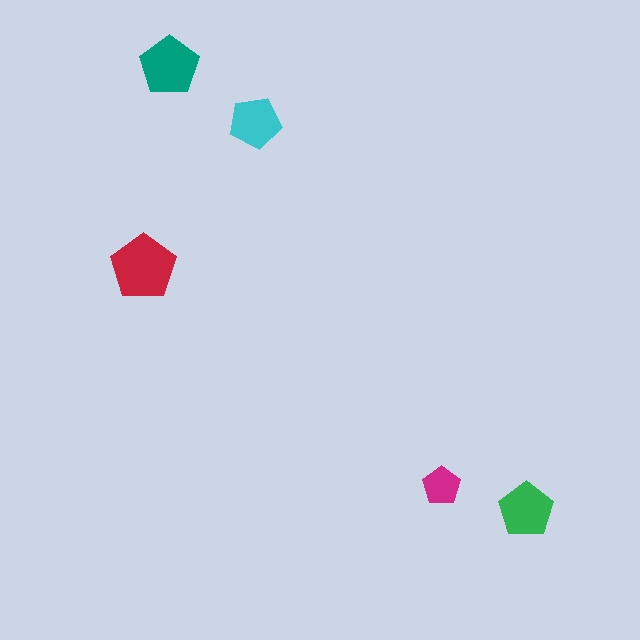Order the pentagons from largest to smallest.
the red one, the teal one, the green one, the cyan one, the magenta one.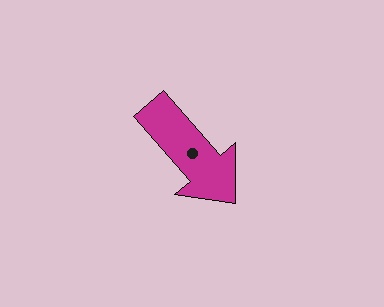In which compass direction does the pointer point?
Southeast.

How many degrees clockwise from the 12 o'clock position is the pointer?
Approximately 139 degrees.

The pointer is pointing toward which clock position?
Roughly 5 o'clock.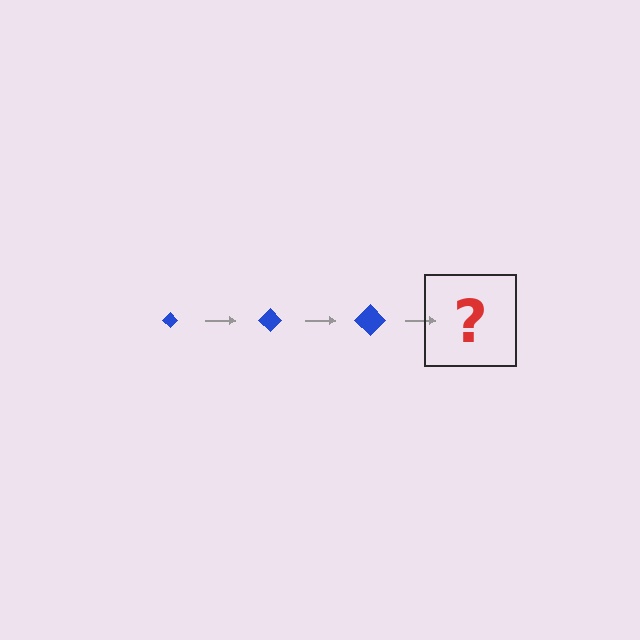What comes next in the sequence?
The next element should be a blue diamond, larger than the previous one.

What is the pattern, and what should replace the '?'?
The pattern is that the diamond gets progressively larger each step. The '?' should be a blue diamond, larger than the previous one.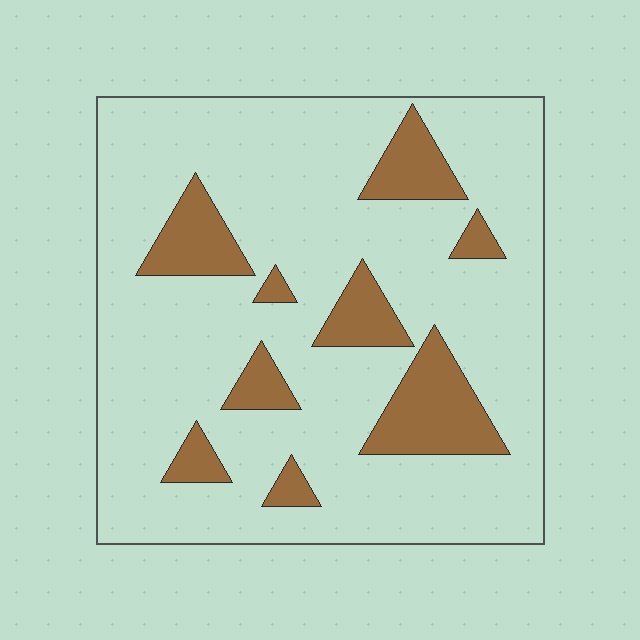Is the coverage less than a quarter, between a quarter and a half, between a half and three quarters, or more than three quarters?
Less than a quarter.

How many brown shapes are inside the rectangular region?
9.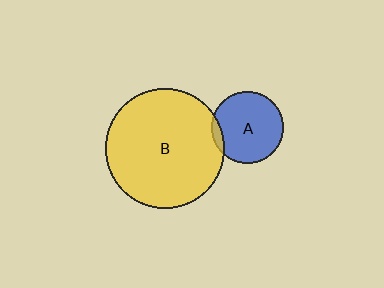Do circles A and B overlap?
Yes.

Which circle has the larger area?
Circle B (yellow).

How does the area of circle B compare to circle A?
Approximately 2.7 times.